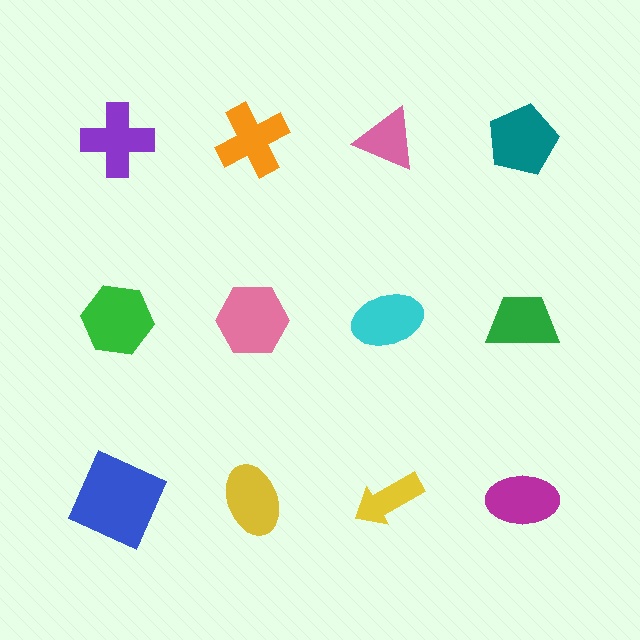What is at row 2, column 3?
A cyan ellipse.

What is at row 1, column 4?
A teal pentagon.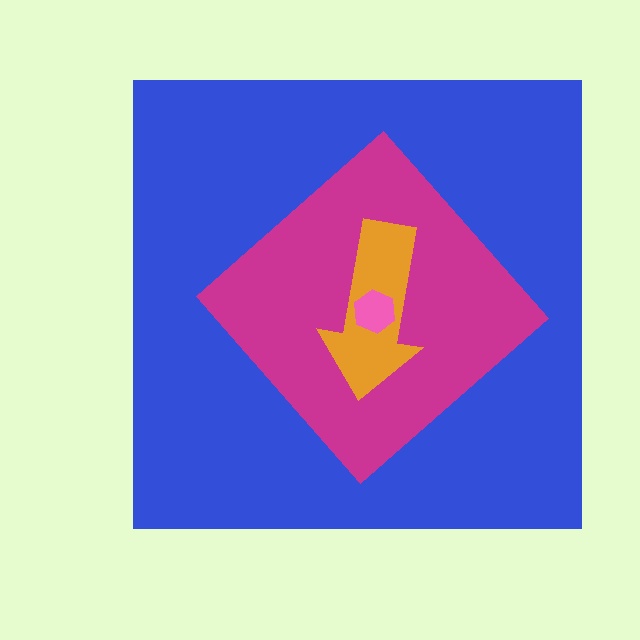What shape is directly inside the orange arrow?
The pink hexagon.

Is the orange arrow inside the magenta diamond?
Yes.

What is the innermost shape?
The pink hexagon.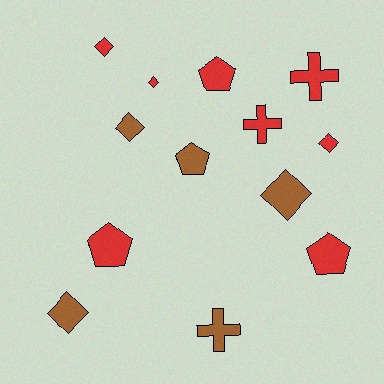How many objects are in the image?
There are 13 objects.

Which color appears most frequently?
Red, with 8 objects.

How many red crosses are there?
There are 2 red crosses.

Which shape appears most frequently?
Diamond, with 6 objects.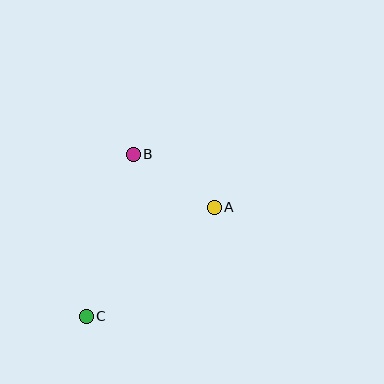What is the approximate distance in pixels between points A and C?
The distance between A and C is approximately 168 pixels.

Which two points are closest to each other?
Points A and B are closest to each other.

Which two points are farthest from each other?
Points B and C are farthest from each other.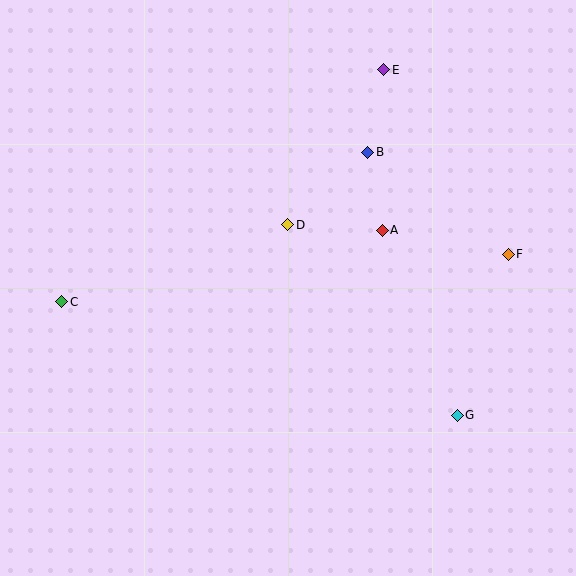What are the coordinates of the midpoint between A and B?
The midpoint between A and B is at (375, 191).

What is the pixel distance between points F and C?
The distance between F and C is 449 pixels.